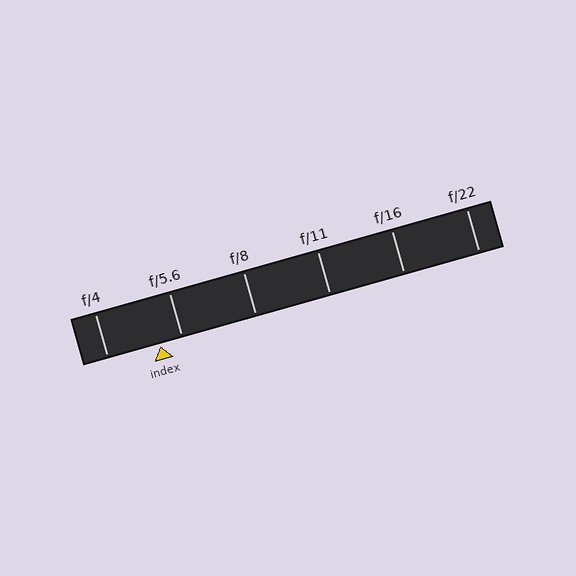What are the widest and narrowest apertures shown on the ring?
The widest aperture shown is f/4 and the narrowest is f/22.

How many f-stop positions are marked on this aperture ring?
There are 6 f-stop positions marked.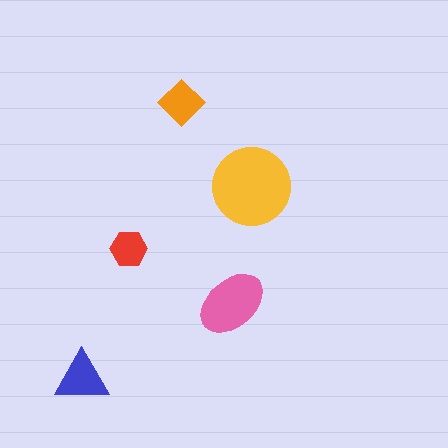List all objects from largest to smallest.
The yellow circle, the pink ellipse, the blue triangle, the orange diamond, the red hexagon.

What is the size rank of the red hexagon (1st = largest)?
5th.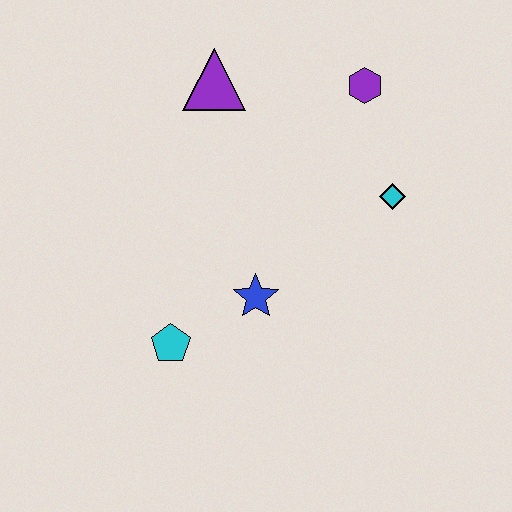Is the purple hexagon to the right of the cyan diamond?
No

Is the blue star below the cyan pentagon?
No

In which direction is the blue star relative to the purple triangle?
The blue star is below the purple triangle.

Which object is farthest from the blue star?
The purple hexagon is farthest from the blue star.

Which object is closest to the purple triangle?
The purple hexagon is closest to the purple triangle.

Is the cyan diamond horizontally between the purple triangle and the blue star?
No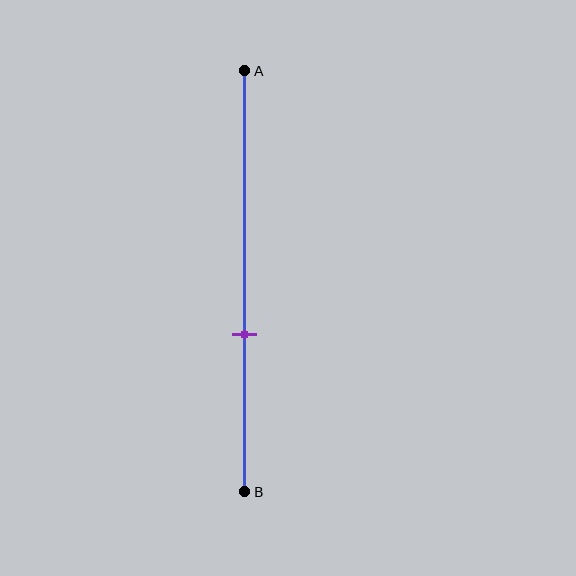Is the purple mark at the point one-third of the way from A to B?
No, the mark is at about 65% from A, not at the 33% one-third point.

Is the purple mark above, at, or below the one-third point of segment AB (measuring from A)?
The purple mark is below the one-third point of segment AB.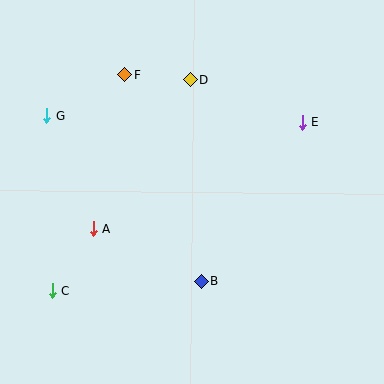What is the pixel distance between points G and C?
The distance between G and C is 175 pixels.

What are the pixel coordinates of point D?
Point D is at (190, 80).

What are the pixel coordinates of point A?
Point A is at (93, 229).